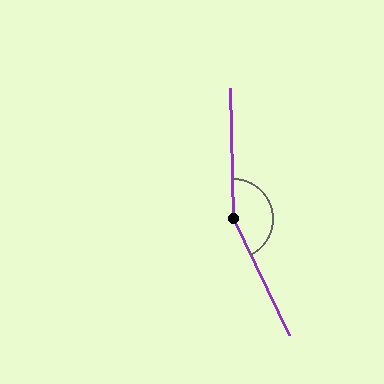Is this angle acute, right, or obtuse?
It is obtuse.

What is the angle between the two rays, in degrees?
Approximately 155 degrees.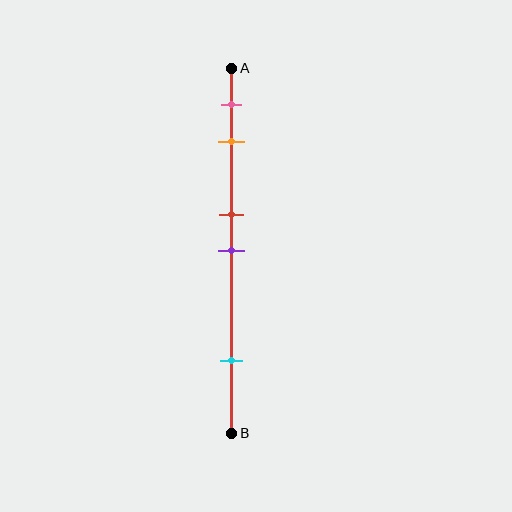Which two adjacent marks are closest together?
The red and purple marks are the closest adjacent pair.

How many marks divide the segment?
There are 5 marks dividing the segment.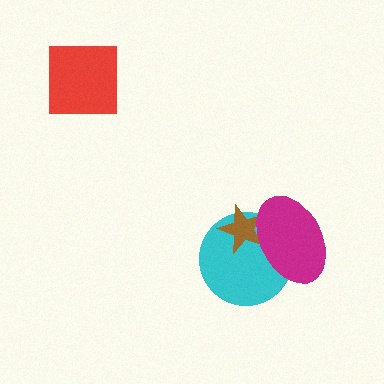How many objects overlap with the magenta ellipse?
2 objects overlap with the magenta ellipse.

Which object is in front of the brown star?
The magenta ellipse is in front of the brown star.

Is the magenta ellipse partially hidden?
No, no other shape covers it.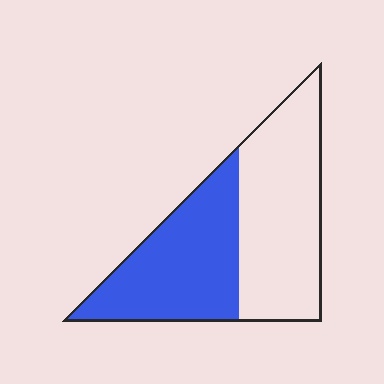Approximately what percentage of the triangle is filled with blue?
Approximately 45%.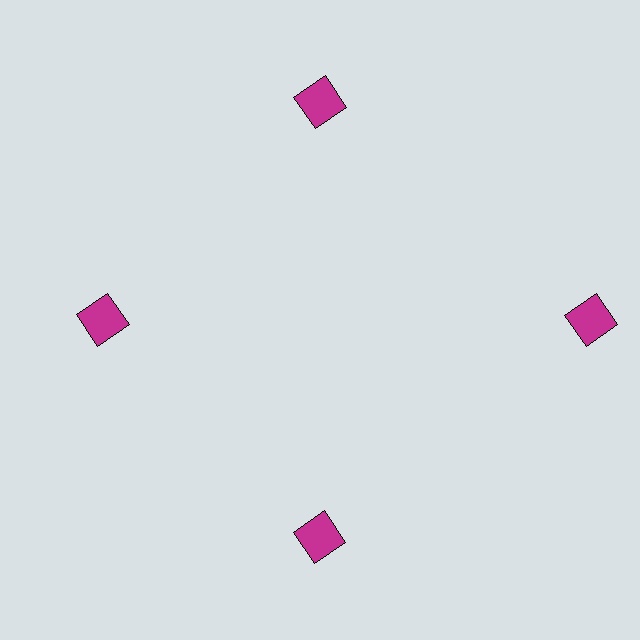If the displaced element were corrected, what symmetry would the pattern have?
It would have 4-fold rotational symmetry — the pattern would map onto itself every 90 degrees.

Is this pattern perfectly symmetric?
No. The 4 magenta squares are arranged in a ring, but one element near the 3 o'clock position is pushed outward from the center, breaking the 4-fold rotational symmetry.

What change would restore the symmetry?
The symmetry would be restored by moving it inward, back onto the ring so that all 4 squares sit at equal angles and equal distance from the center.